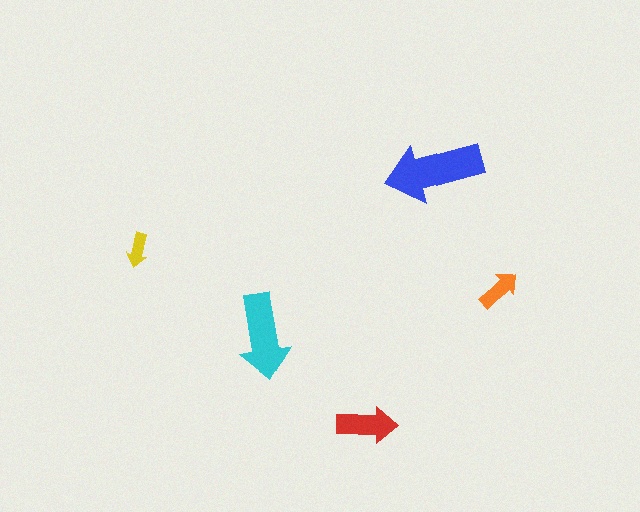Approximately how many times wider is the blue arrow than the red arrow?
About 1.5 times wider.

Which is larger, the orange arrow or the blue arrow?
The blue one.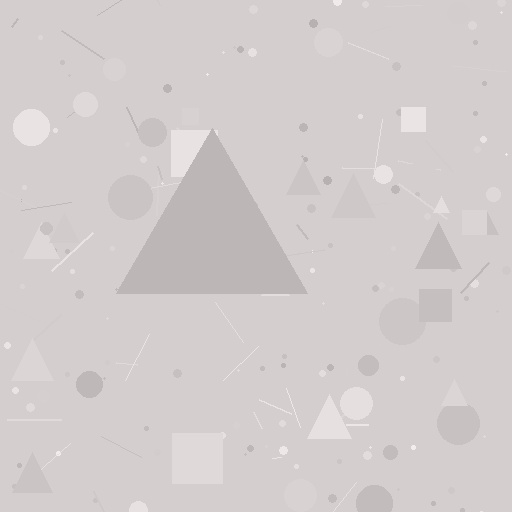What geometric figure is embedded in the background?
A triangle is embedded in the background.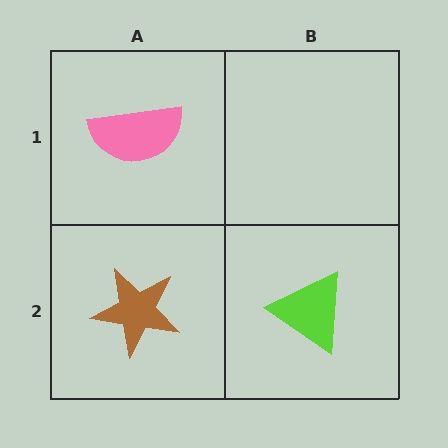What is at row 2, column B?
A lime triangle.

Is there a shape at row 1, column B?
No, that cell is empty.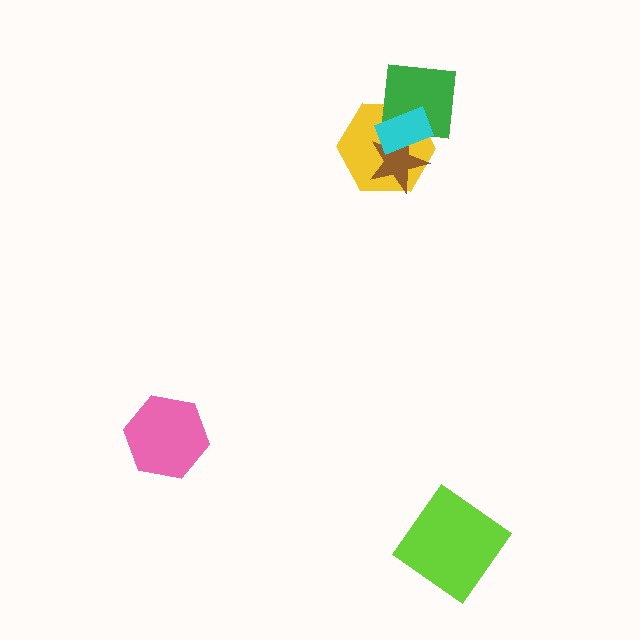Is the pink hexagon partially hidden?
No, no other shape covers it.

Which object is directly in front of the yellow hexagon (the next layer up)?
The brown star is directly in front of the yellow hexagon.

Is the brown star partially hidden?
Yes, it is partially covered by another shape.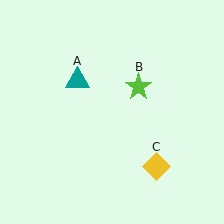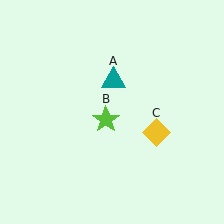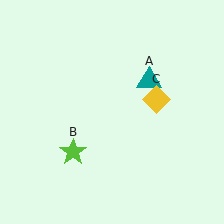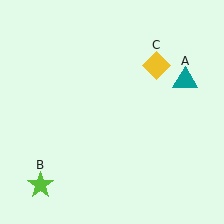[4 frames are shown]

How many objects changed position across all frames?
3 objects changed position: teal triangle (object A), lime star (object B), yellow diamond (object C).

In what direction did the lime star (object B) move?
The lime star (object B) moved down and to the left.